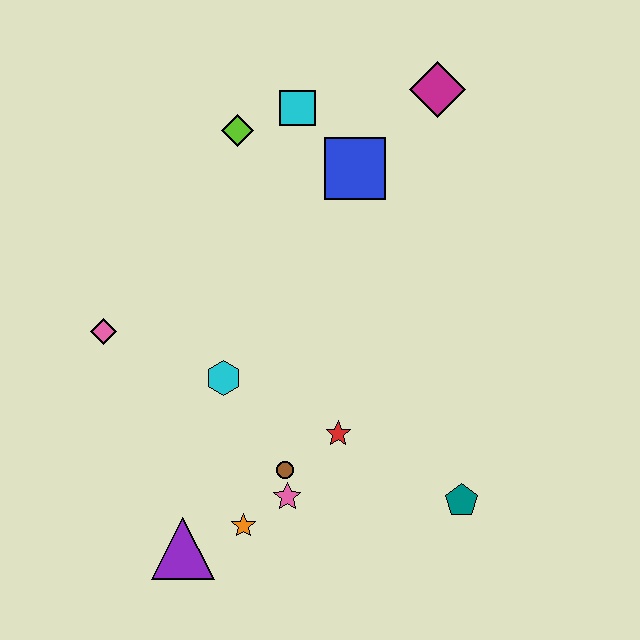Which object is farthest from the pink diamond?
The magenta diamond is farthest from the pink diamond.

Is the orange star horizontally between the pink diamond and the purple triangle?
No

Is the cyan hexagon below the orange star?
No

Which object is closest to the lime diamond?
The cyan square is closest to the lime diamond.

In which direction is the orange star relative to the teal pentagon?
The orange star is to the left of the teal pentagon.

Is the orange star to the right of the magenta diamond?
No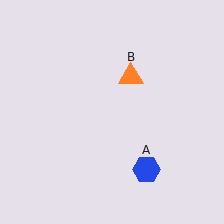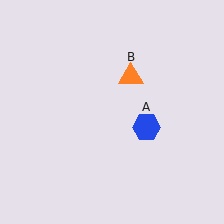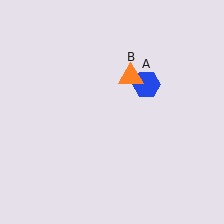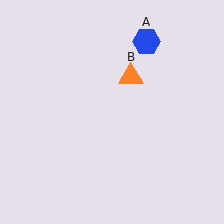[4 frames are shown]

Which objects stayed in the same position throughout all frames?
Orange triangle (object B) remained stationary.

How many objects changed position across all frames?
1 object changed position: blue hexagon (object A).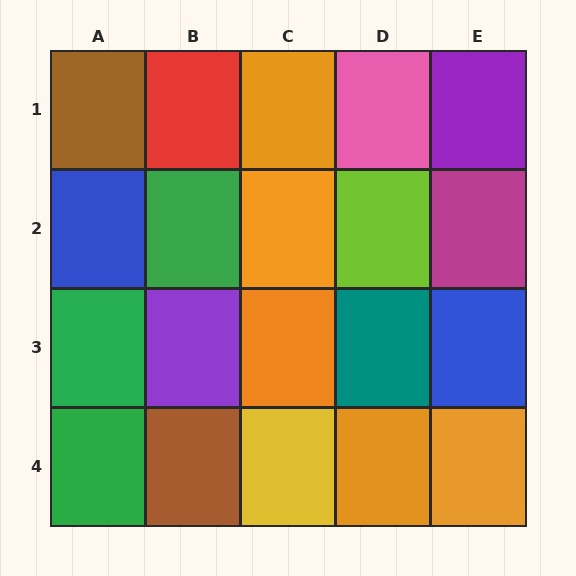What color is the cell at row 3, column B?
Purple.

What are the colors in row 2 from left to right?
Blue, green, orange, lime, magenta.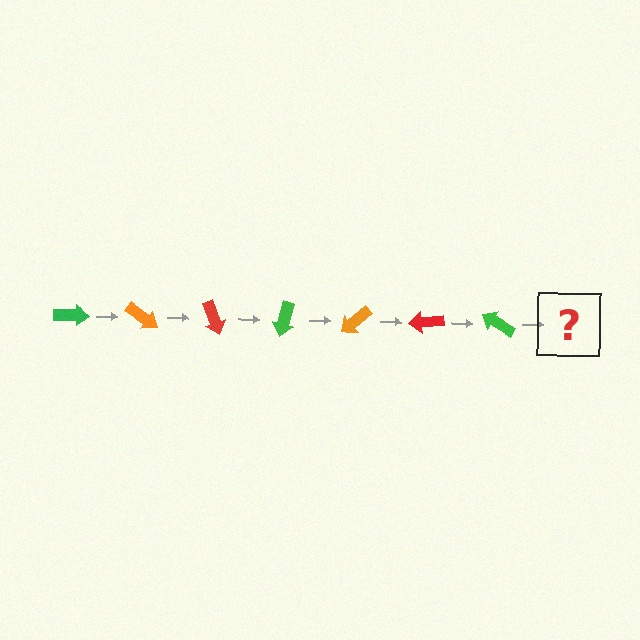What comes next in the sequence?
The next element should be an orange arrow, rotated 245 degrees from the start.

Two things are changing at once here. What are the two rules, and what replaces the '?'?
The two rules are that it rotates 35 degrees each step and the color cycles through green, orange, and red. The '?' should be an orange arrow, rotated 245 degrees from the start.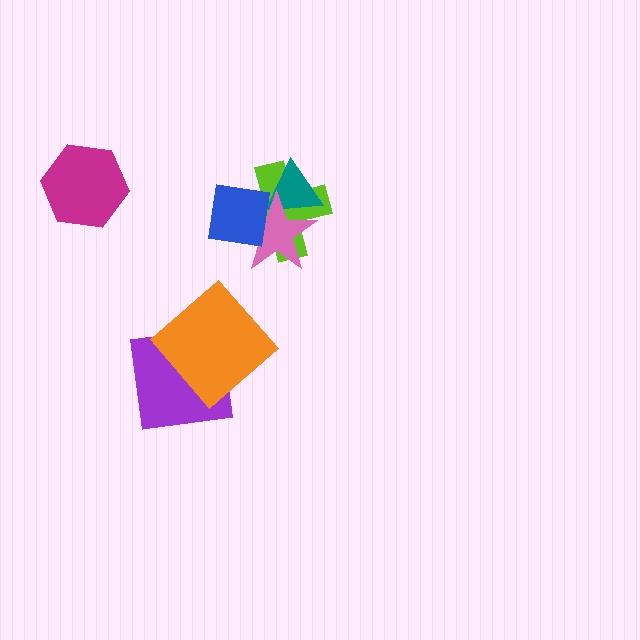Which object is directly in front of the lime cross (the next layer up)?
The teal triangle is directly in front of the lime cross.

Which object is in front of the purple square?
The orange diamond is in front of the purple square.